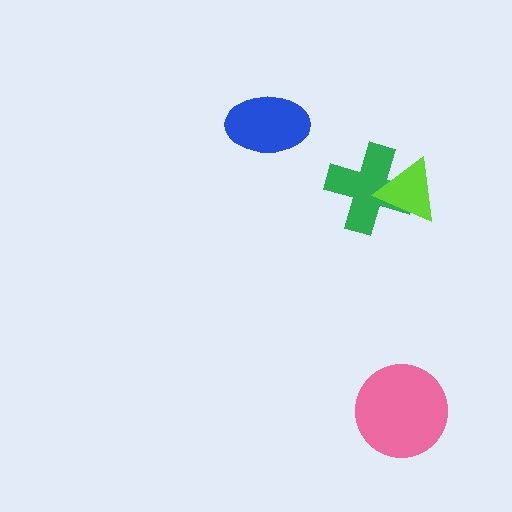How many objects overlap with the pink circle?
0 objects overlap with the pink circle.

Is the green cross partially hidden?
Yes, it is partially covered by another shape.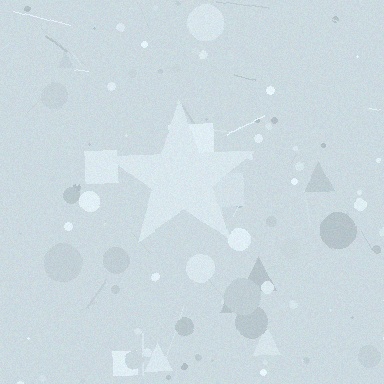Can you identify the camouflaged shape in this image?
The camouflaged shape is a star.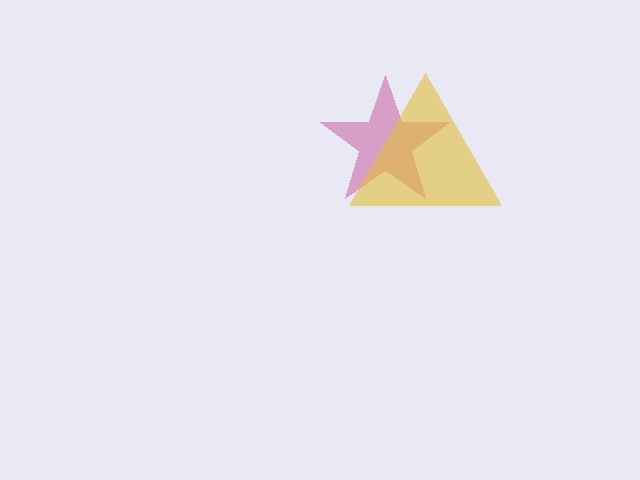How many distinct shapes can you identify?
There are 2 distinct shapes: a magenta star, a yellow triangle.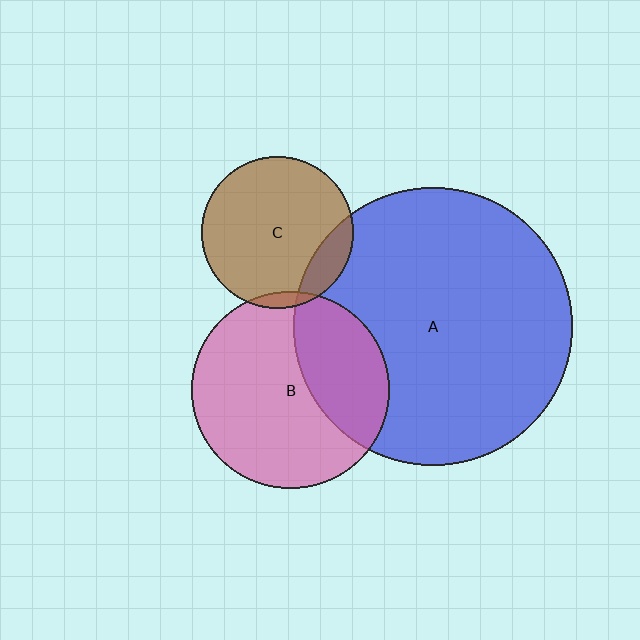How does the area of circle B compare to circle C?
Approximately 1.7 times.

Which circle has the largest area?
Circle A (blue).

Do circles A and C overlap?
Yes.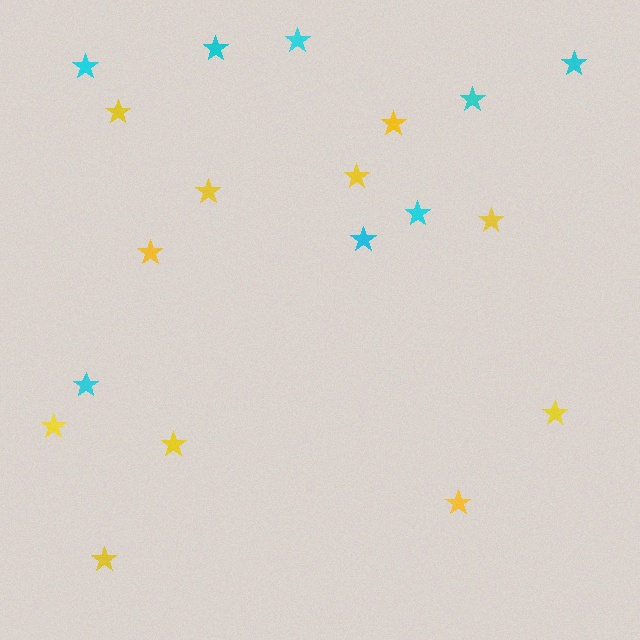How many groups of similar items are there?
There are 2 groups: one group of cyan stars (8) and one group of yellow stars (11).